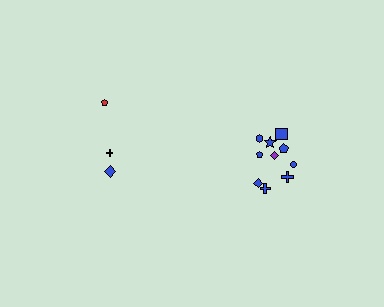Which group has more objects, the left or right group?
The right group.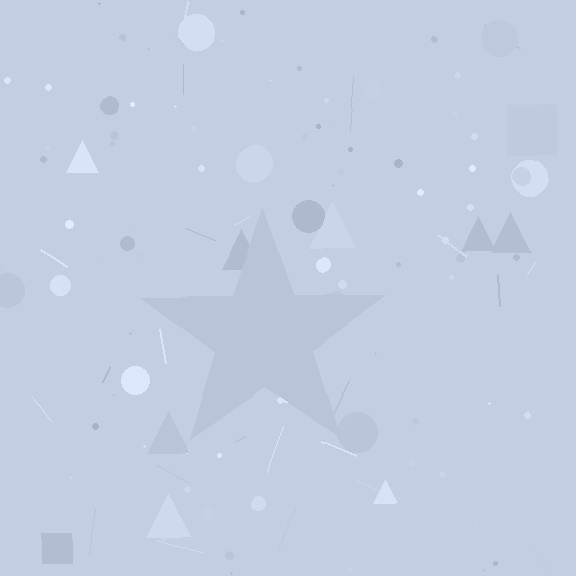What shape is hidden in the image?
A star is hidden in the image.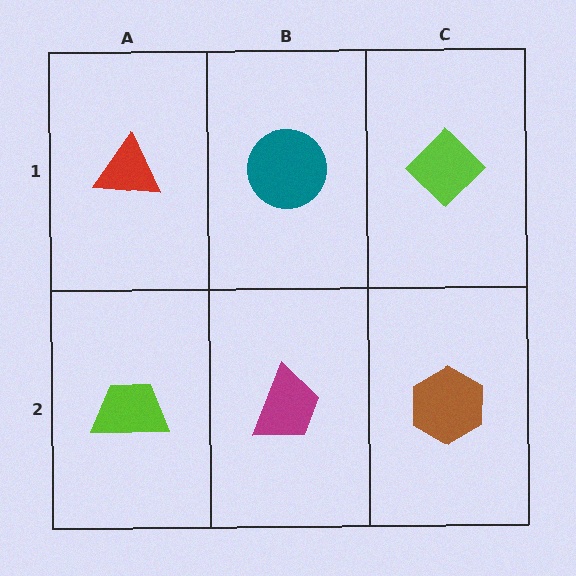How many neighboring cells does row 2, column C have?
2.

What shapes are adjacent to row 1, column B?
A magenta trapezoid (row 2, column B), a red triangle (row 1, column A), a lime diamond (row 1, column C).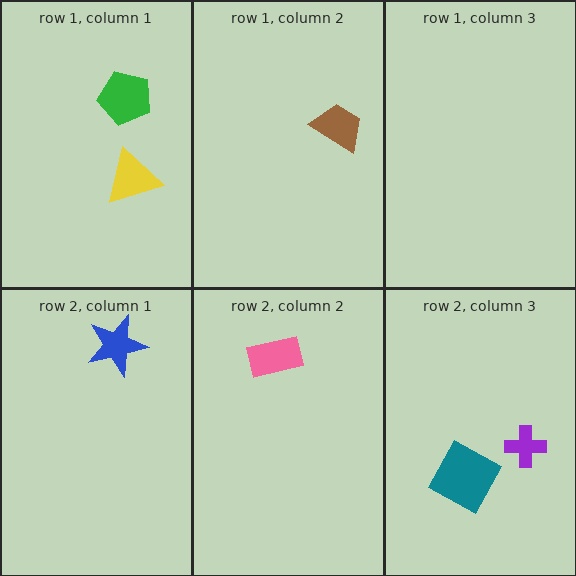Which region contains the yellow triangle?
The row 1, column 1 region.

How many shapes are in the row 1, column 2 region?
1.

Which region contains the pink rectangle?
The row 2, column 2 region.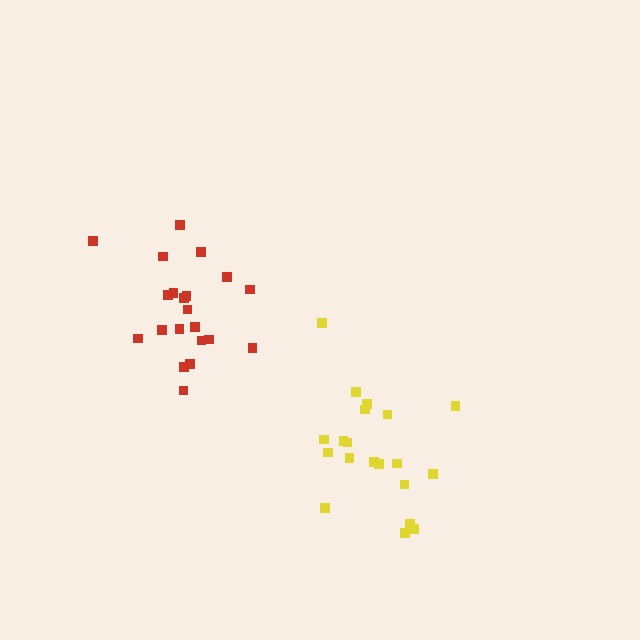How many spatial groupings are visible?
There are 2 spatial groupings.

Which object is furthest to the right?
The yellow cluster is rightmost.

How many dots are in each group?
Group 1: 20 dots, Group 2: 21 dots (41 total).